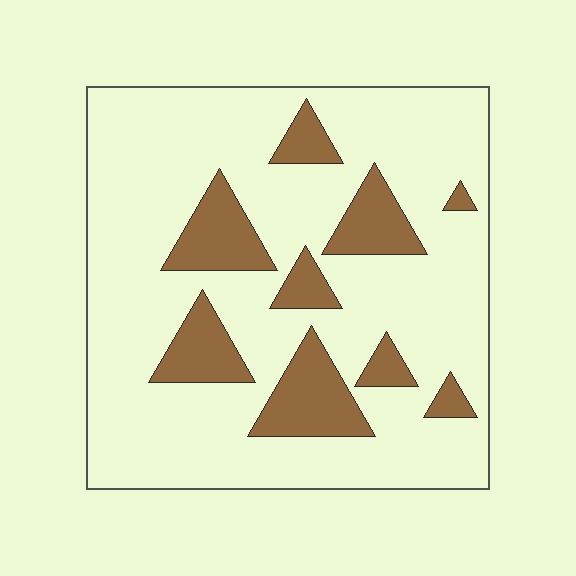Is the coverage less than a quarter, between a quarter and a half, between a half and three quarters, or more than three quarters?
Less than a quarter.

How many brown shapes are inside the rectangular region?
9.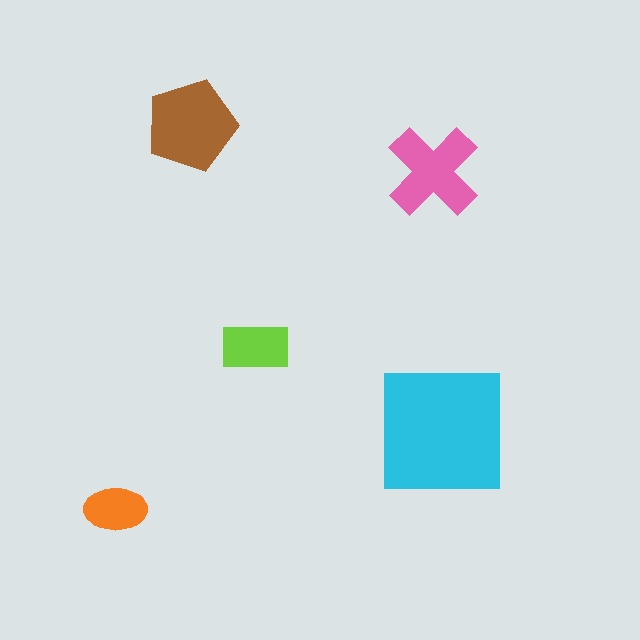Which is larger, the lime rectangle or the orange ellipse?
The lime rectangle.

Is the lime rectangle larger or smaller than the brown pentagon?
Smaller.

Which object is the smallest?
The orange ellipse.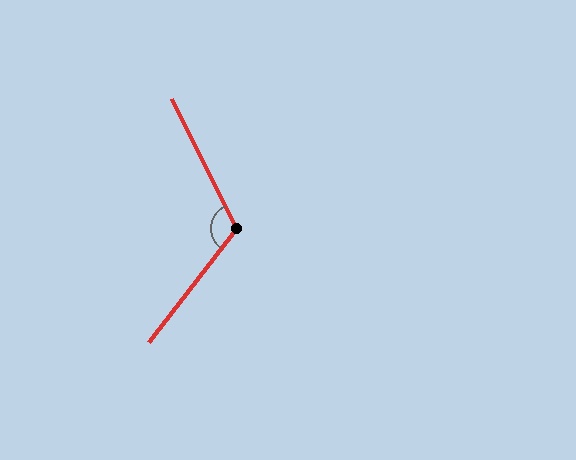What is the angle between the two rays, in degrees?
Approximately 116 degrees.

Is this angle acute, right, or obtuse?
It is obtuse.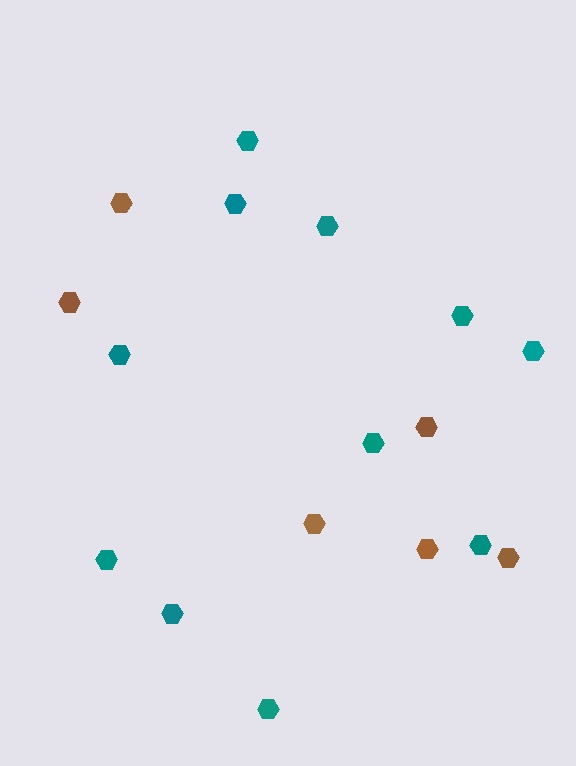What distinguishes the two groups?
There are 2 groups: one group of teal hexagons (11) and one group of brown hexagons (6).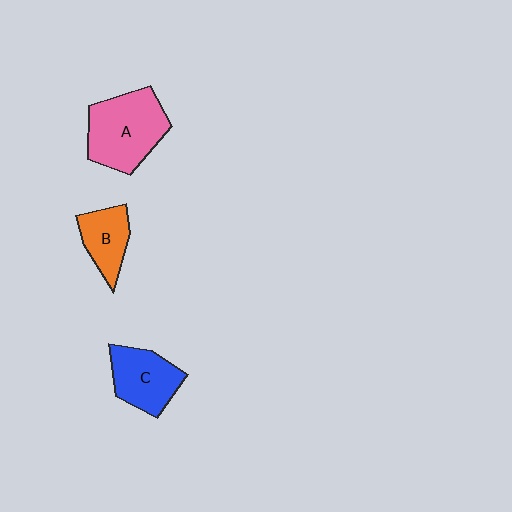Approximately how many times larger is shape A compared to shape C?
Approximately 1.4 times.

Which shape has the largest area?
Shape A (pink).